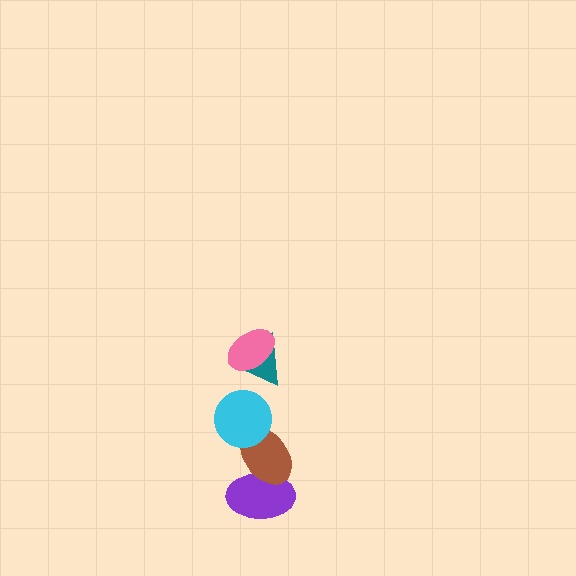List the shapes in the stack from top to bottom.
From top to bottom: the pink ellipse, the teal triangle, the cyan circle, the brown ellipse, the purple ellipse.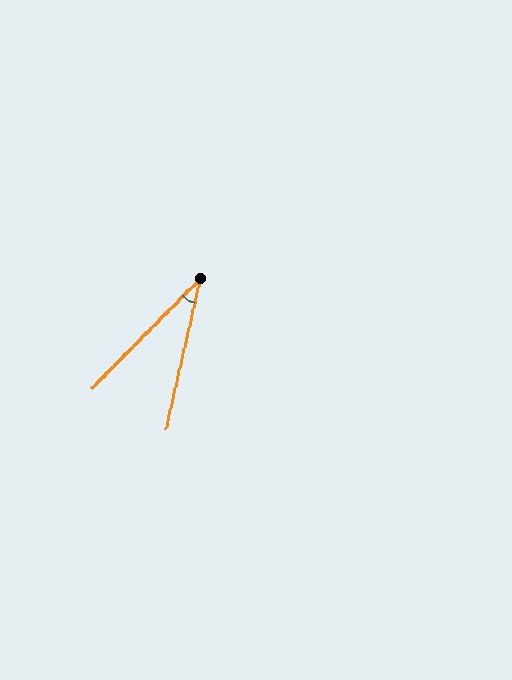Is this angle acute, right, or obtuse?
It is acute.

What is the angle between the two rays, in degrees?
Approximately 32 degrees.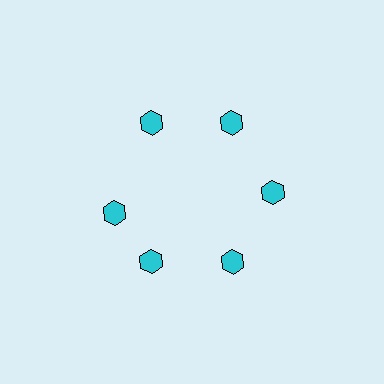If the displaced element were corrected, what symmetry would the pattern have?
It would have 6-fold rotational symmetry — the pattern would map onto itself every 60 degrees.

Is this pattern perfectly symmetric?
No. The 6 cyan hexagons are arranged in a ring, but one element near the 9 o'clock position is rotated out of alignment along the ring, breaking the 6-fold rotational symmetry.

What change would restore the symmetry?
The symmetry would be restored by rotating it back into even spacing with its neighbors so that all 6 hexagons sit at equal angles and equal distance from the center.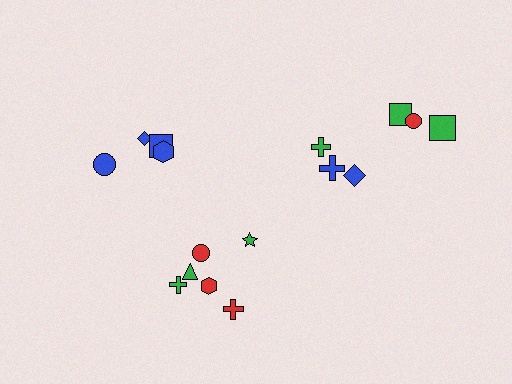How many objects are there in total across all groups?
There are 16 objects.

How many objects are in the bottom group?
There are 6 objects.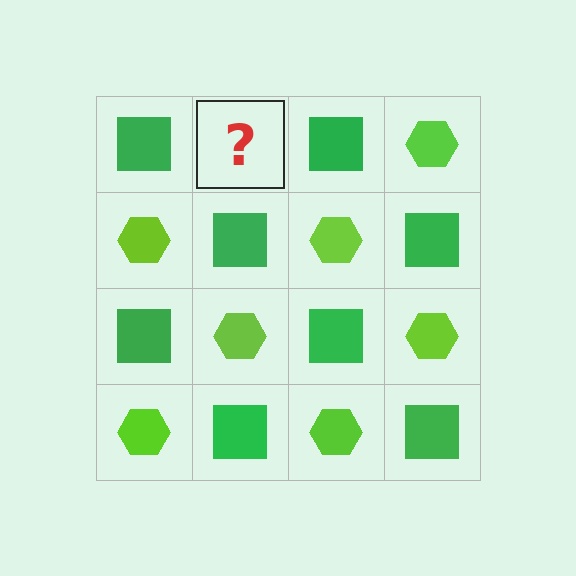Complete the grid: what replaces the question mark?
The question mark should be replaced with a lime hexagon.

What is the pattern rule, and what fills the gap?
The rule is that it alternates green square and lime hexagon in a checkerboard pattern. The gap should be filled with a lime hexagon.